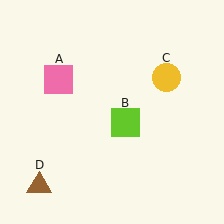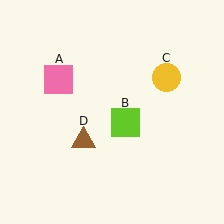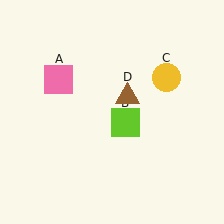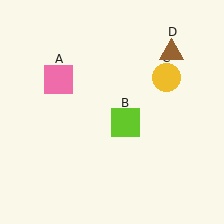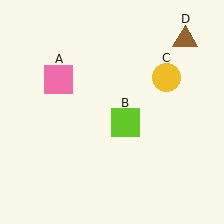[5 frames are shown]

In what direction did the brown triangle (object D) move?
The brown triangle (object D) moved up and to the right.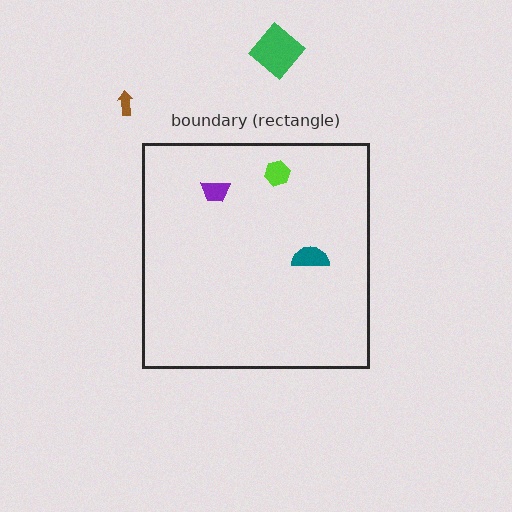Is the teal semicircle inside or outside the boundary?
Inside.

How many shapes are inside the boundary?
3 inside, 2 outside.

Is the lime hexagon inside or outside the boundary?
Inside.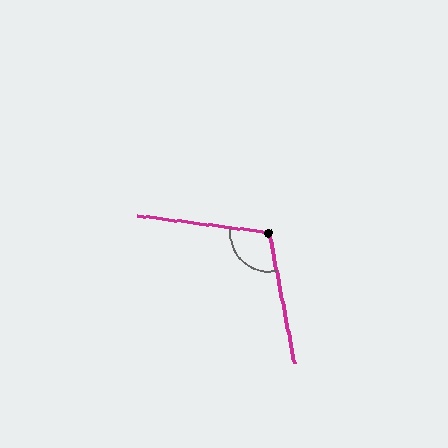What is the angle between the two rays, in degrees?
Approximately 108 degrees.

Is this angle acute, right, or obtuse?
It is obtuse.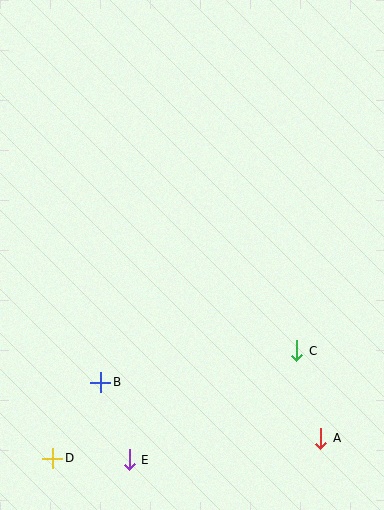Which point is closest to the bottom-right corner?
Point A is closest to the bottom-right corner.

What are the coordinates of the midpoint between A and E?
The midpoint between A and E is at (225, 449).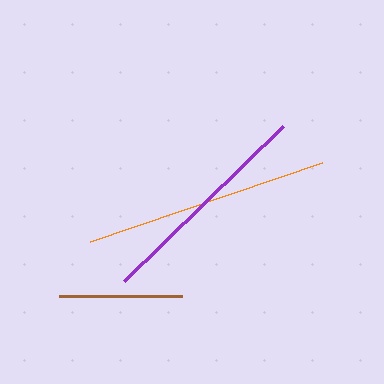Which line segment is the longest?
The orange line is the longest at approximately 246 pixels.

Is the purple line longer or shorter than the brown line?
The purple line is longer than the brown line.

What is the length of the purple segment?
The purple segment is approximately 222 pixels long.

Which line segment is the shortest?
The brown line is the shortest at approximately 123 pixels.